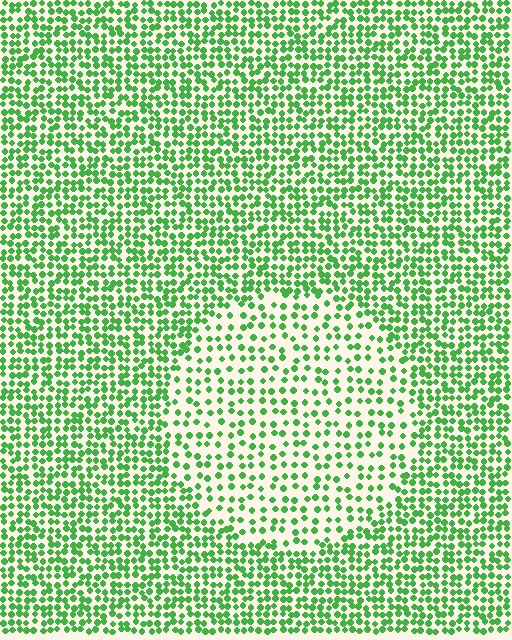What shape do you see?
I see a circle.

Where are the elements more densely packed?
The elements are more densely packed outside the circle boundary.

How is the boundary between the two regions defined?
The boundary is defined by a change in element density (approximately 1.9x ratio). All elements are the same color, size, and shape.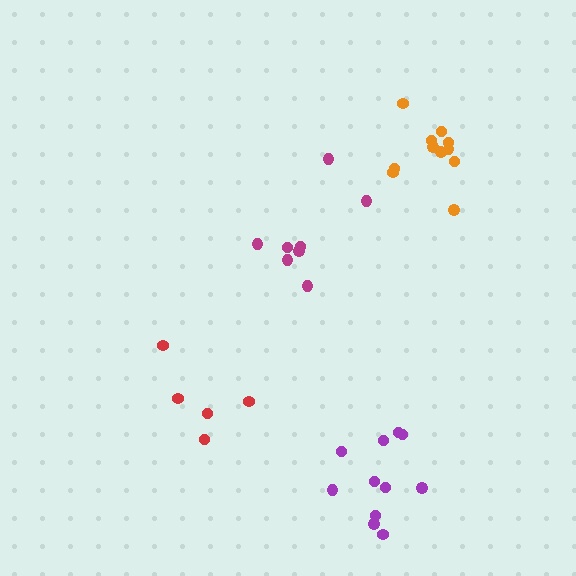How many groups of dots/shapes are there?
There are 4 groups.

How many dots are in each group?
Group 1: 5 dots, Group 2: 8 dots, Group 3: 11 dots, Group 4: 11 dots (35 total).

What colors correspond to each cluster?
The clusters are colored: red, magenta, purple, orange.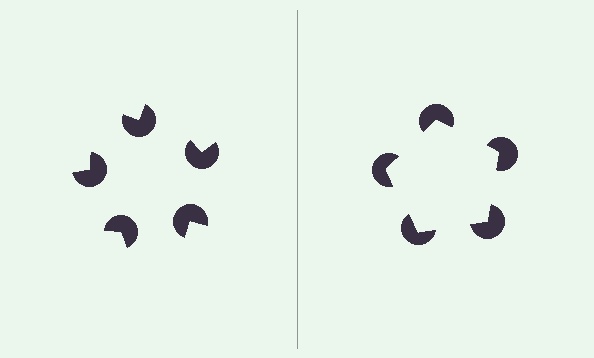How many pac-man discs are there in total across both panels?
10 — 5 on each side.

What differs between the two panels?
The pac-man discs are positioned identically on both sides; only the wedge orientations differ. On the right they align to a pentagon; on the left they are misaligned.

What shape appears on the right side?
An illusory pentagon.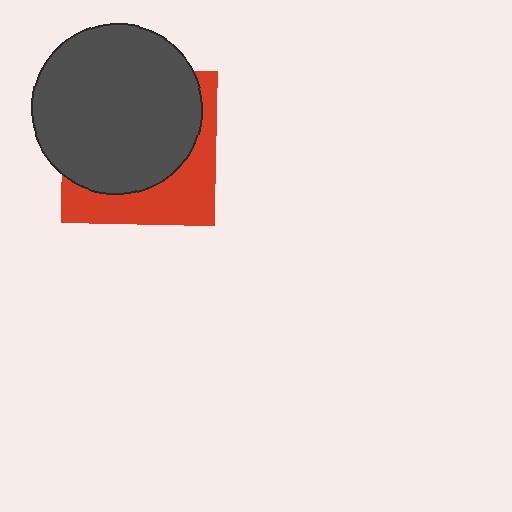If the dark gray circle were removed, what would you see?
You would see the complete red square.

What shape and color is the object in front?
The object in front is a dark gray circle.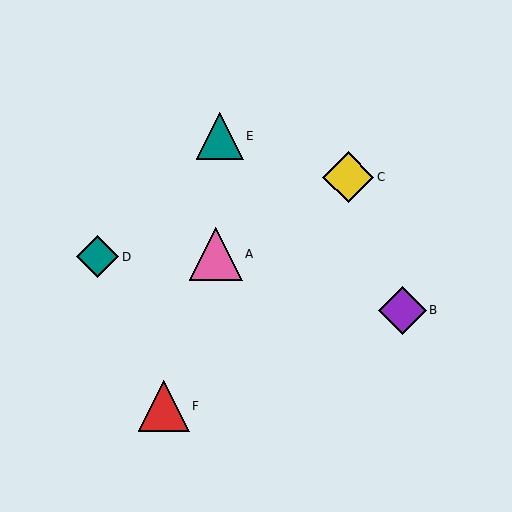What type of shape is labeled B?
Shape B is a purple diamond.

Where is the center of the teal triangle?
The center of the teal triangle is at (220, 136).